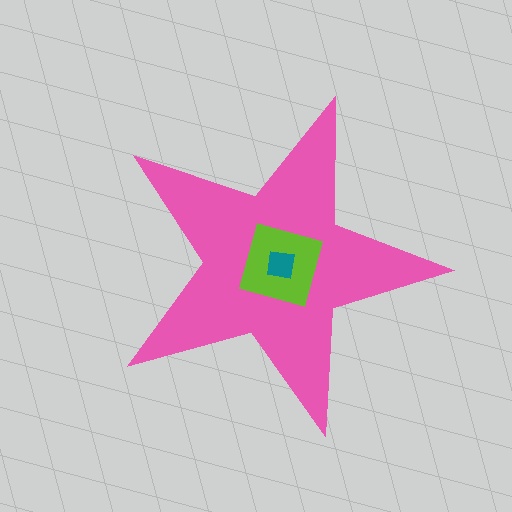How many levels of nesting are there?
3.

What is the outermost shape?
The pink star.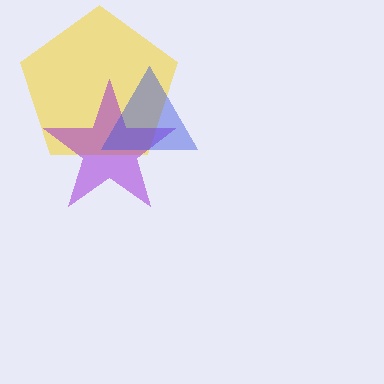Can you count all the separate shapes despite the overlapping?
Yes, there are 3 separate shapes.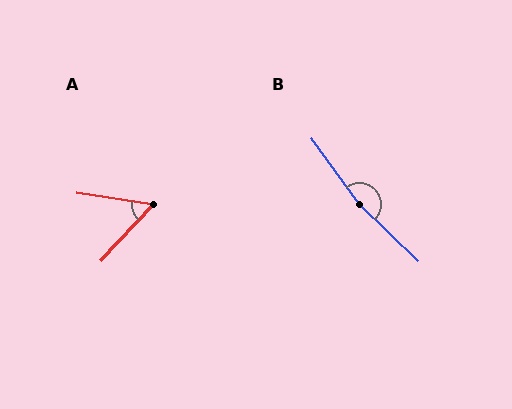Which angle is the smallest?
A, at approximately 56 degrees.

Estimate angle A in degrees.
Approximately 56 degrees.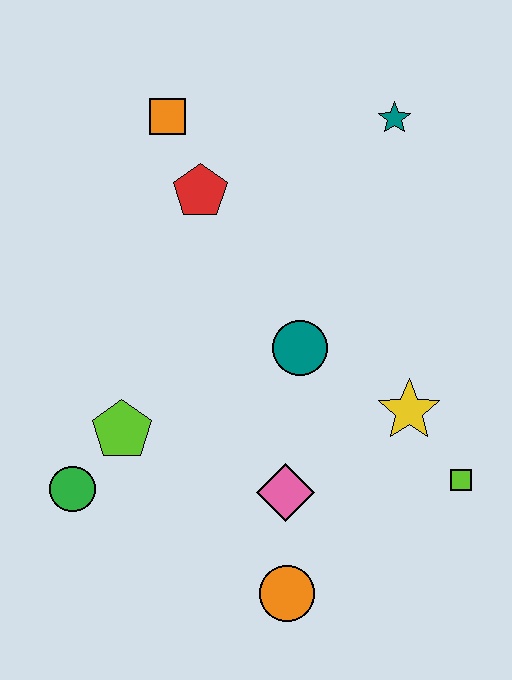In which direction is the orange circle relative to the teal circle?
The orange circle is below the teal circle.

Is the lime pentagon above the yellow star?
No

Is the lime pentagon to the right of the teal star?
No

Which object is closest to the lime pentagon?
The green circle is closest to the lime pentagon.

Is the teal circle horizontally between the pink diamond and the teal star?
Yes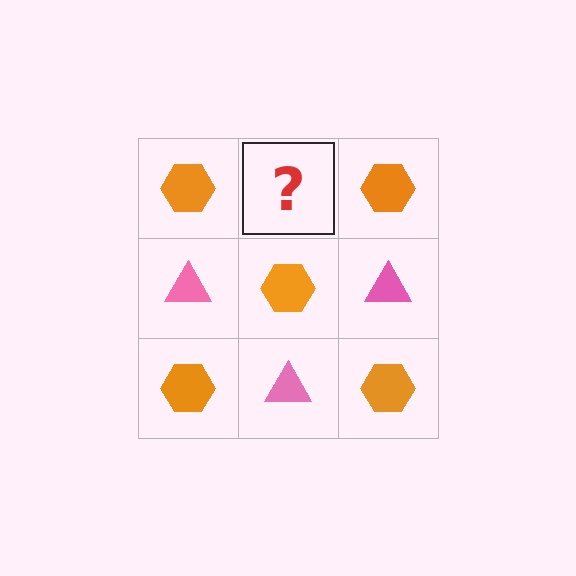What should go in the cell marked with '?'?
The missing cell should contain a pink triangle.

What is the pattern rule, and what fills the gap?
The rule is that it alternates orange hexagon and pink triangle in a checkerboard pattern. The gap should be filled with a pink triangle.